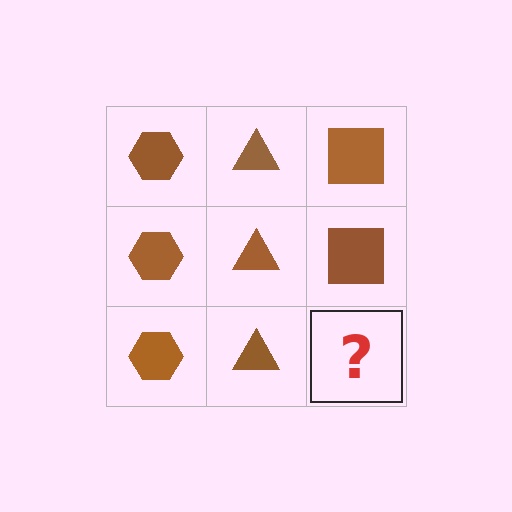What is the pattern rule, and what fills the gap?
The rule is that each column has a consistent shape. The gap should be filled with a brown square.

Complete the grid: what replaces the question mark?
The question mark should be replaced with a brown square.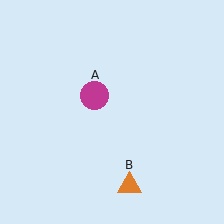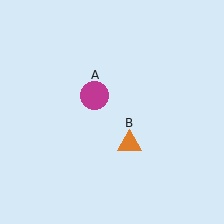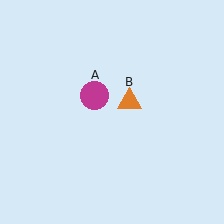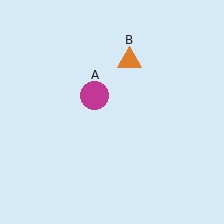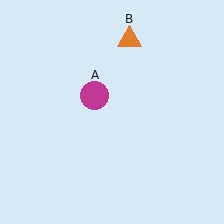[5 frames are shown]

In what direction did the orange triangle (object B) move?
The orange triangle (object B) moved up.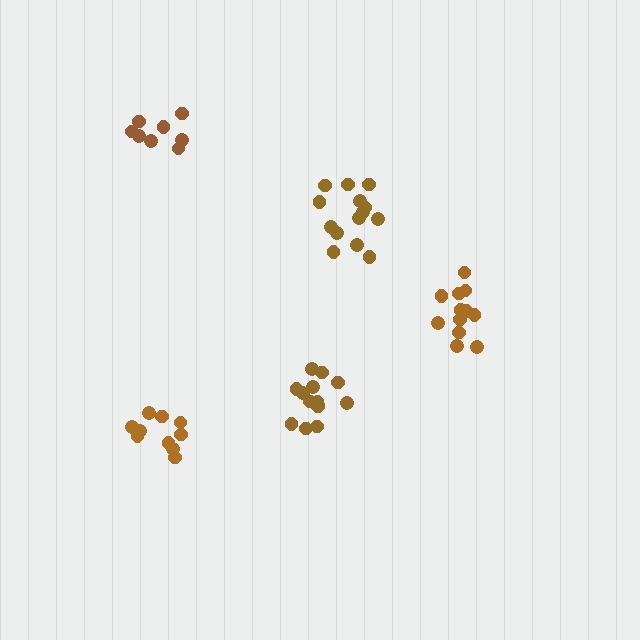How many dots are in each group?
Group 1: 14 dots, Group 2: 10 dots, Group 3: 12 dots, Group 4: 8 dots, Group 5: 14 dots (58 total).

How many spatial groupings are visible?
There are 5 spatial groupings.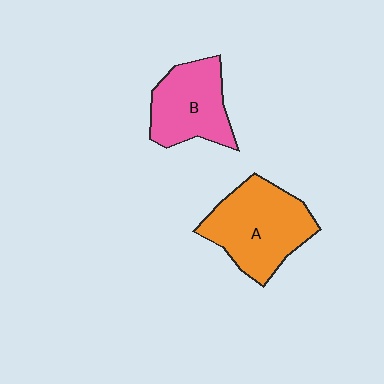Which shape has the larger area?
Shape A (orange).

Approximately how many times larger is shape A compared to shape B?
Approximately 1.3 times.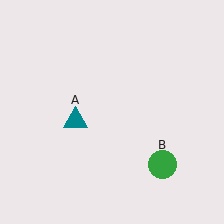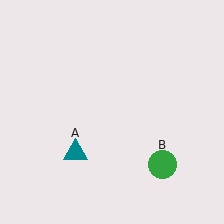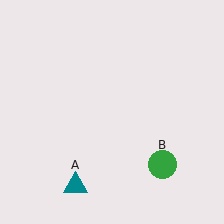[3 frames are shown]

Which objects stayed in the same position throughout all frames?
Green circle (object B) remained stationary.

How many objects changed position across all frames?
1 object changed position: teal triangle (object A).